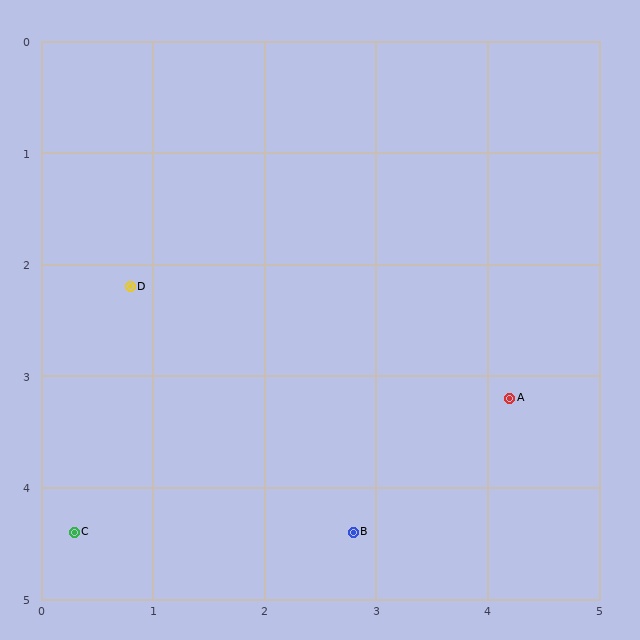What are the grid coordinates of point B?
Point B is at approximately (2.8, 4.4).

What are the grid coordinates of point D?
Point D is at approximately (0.8, 2.2).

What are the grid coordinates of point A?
Point A is at approximately (4.2, 3.2).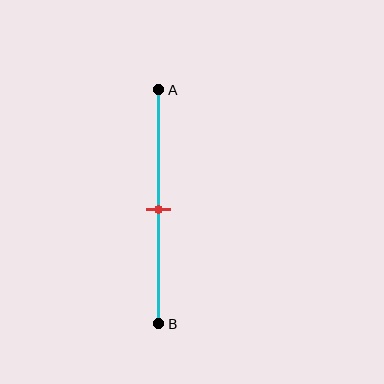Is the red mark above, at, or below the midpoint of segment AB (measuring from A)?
The red mark is approximately at the midpoint of segment AB.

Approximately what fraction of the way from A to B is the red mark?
The red mark is approximately 50% of the way from A to B.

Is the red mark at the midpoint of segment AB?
Yes, the mark is approximately at the midpoint.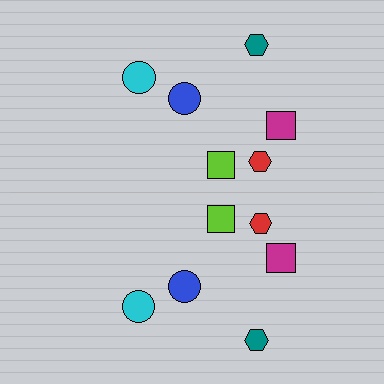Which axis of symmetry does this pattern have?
The pattern has a horizontal axis of symmetry running through the center of the image.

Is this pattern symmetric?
Yes, this pattern has bilateral (reflection) symmetry.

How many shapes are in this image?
There are 12 shapes in this image.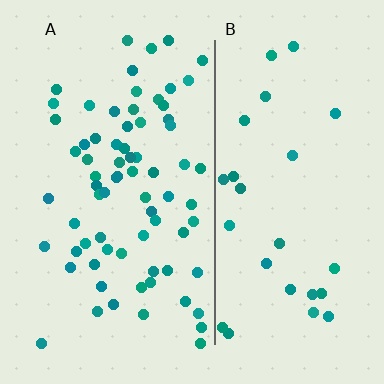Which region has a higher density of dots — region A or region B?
A (the left).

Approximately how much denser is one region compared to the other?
Approximately 2.6× — region A over region B.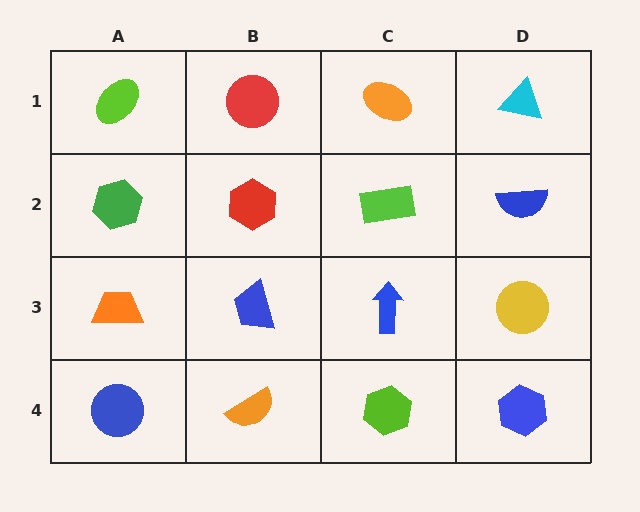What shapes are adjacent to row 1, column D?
A blue semicircle (row 2, column D), an orange ellipse (row 1, column C).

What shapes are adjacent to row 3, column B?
A red hexagon (row 2, column B), an orange semicircle (row 4, column B), an orange trapezoid (row 3, column A), a blue arrow (row 3, column C).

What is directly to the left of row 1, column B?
A lime ellipse.